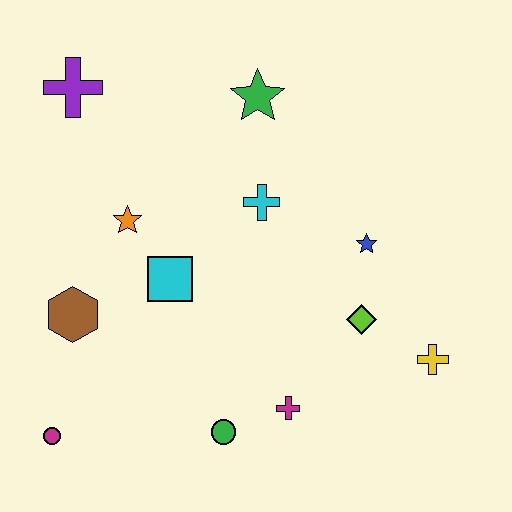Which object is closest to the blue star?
The lime diamond is closest to the blue star.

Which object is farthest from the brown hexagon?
The yellow cross is farthest from the brown hexagon.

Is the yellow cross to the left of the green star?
No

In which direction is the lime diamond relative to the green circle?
The lime diamond is to the right of the green circle.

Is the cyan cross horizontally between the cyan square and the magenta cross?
Yes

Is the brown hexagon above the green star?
No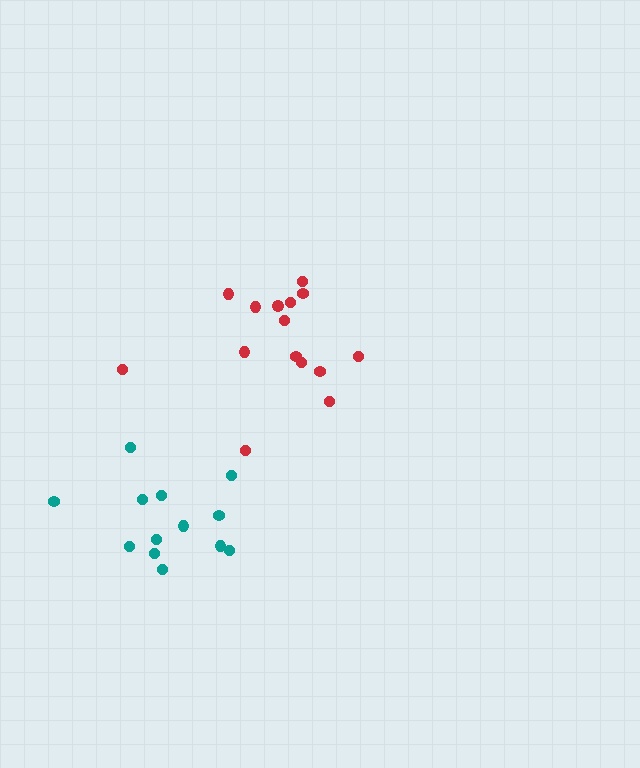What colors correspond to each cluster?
The clusters are colored: teal, red.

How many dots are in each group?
Group 1: 13 dots, Group 2: 15 dots (28 total).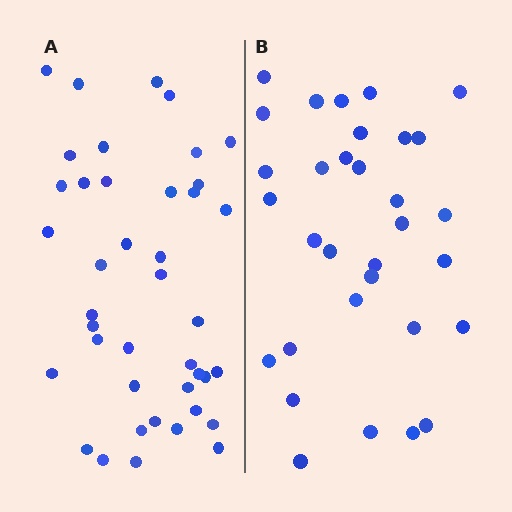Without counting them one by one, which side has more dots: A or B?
Region A (the left region) has more dots.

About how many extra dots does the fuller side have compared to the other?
Region A has roughly 8 or so more dots than region B.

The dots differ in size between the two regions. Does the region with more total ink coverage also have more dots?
No. Region B has more total ink coverage because its dots are larger, but region A actually contains more individual dots. Total area can be misleading — the number of items is what matters here.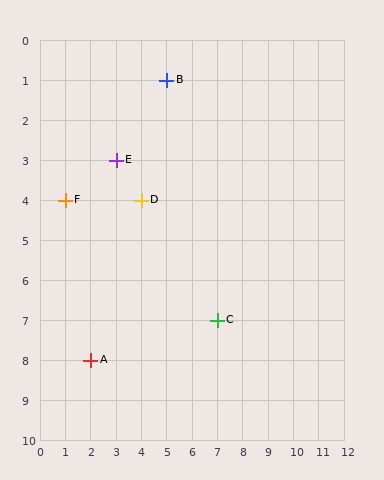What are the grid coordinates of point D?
Point D is at grid coordinates (4, 4).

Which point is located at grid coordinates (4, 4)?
Point D is at (4, 4).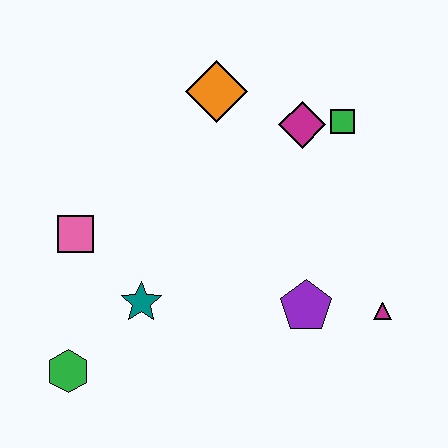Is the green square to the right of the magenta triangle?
No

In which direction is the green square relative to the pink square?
The green square is to the right of the pink square.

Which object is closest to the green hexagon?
The teal star is closest to the green hexagon.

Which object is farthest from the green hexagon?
The green square is farthest from the green hexagon.